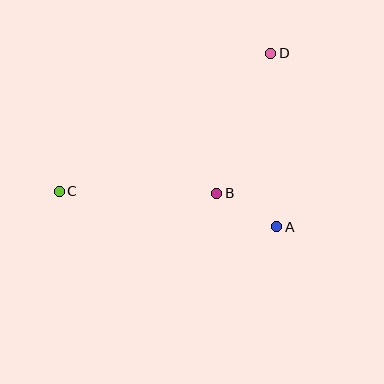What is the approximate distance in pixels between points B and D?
The distance between B and D is approximately 150 pixels.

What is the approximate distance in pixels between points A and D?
The distance between A and D is approximately 174 pixels.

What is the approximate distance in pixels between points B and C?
The distance between B and C is approximately 157 pixels.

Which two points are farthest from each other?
Points C and D are farthest from each other.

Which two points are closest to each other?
Points A and B are closest to each other.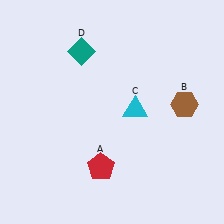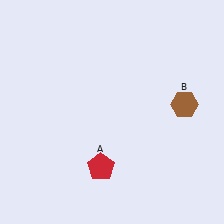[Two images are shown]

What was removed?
The teal diamond (D), the cyan triangle (C) were removed in Image 2.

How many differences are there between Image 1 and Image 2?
There are 2 differences between the two images.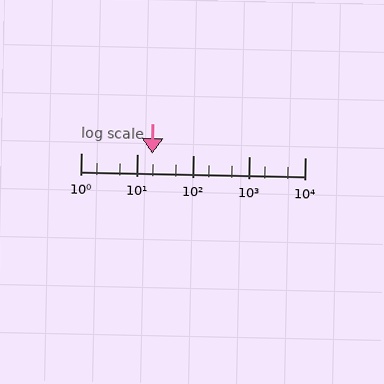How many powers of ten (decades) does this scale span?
The scale spans 4 decades, from 1 to 10000.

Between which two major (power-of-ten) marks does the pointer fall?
The pointer is between 10 and 100.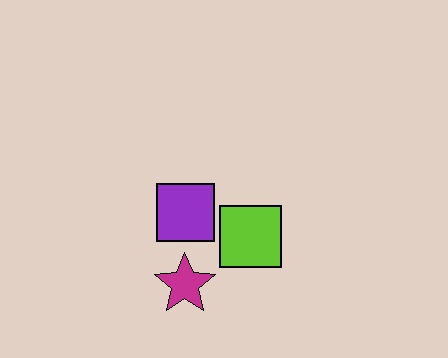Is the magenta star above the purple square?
No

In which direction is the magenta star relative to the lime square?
The magenta star is to the left of the lime square.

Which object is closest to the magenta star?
The purple square is closest to the magenta star.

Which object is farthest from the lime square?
The magenta star is farthest from the lime square.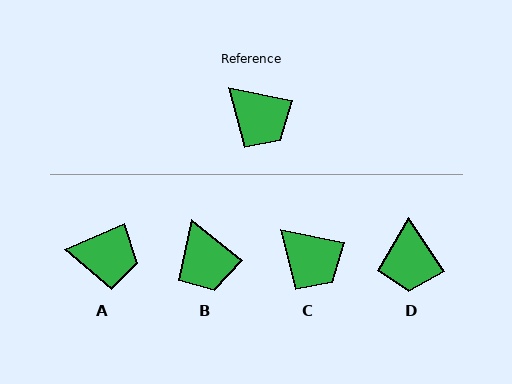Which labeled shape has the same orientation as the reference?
C.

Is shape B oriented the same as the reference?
No, it is off by about 27 degrees.